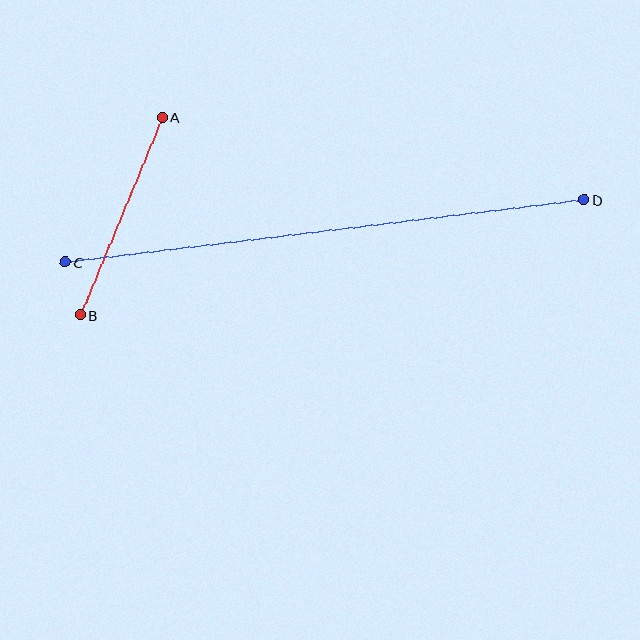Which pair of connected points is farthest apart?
Points C and D are farthest apart.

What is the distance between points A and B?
The distance is approximately 214 pixels.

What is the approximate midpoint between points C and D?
The midpoint is at approximately (325, 231) pixels.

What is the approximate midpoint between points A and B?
The midpoint is at approximately (121, 216) pixels.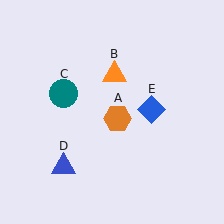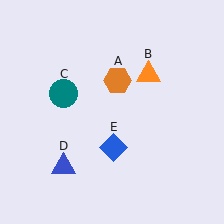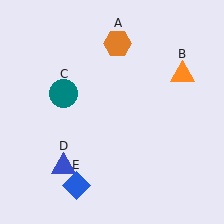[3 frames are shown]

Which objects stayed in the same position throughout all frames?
Teal circle (object C) and blue triangle (object D) remained stationary.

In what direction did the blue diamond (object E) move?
The blue diamond (object E) moved down and to the left.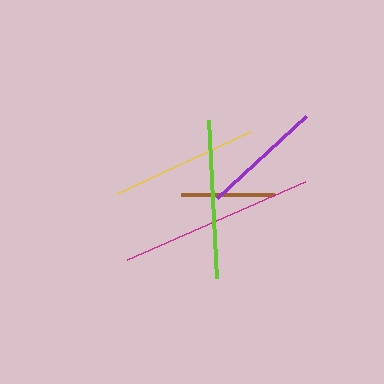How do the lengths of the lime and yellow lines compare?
The lime and yellow lines are approximately the same length.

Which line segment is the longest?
The magenta line is the longest at approximately 194 pixels.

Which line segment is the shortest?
The brown line is the shortest at approximately 93 pixels.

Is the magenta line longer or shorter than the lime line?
The magenta line is longer than the lime line.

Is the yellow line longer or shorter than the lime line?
The lime line is longer than the yellow line.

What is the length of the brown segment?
The brown segment is approximately 93 pixels long.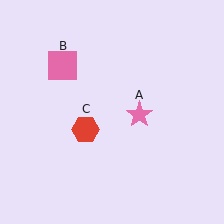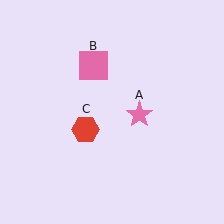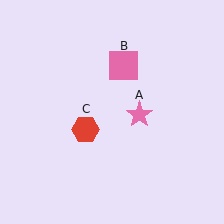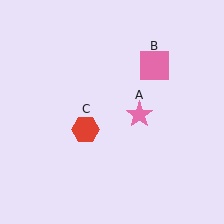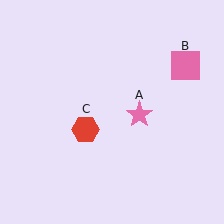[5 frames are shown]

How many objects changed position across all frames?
1 object changed position: pink square (object B).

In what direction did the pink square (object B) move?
The pink square (object B) moved right.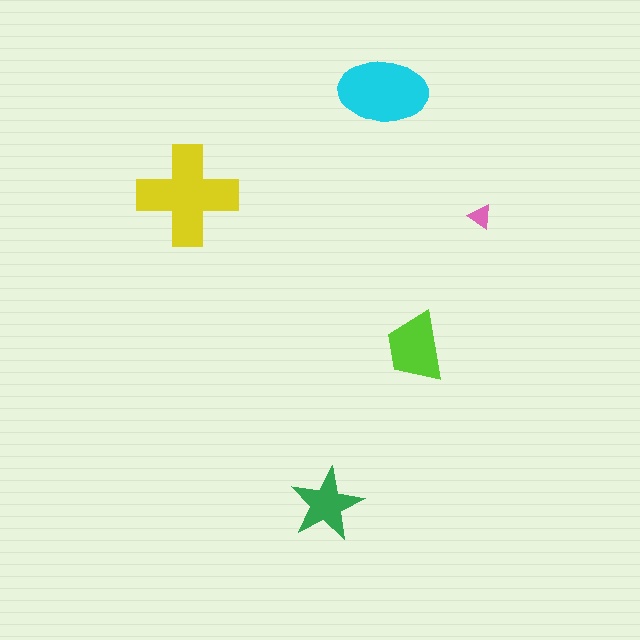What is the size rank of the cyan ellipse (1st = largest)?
2nd.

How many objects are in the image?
There are 5 objects in the image.